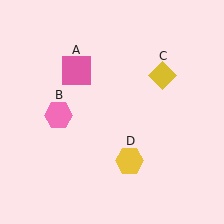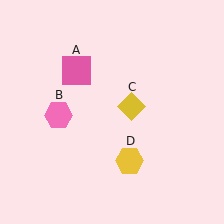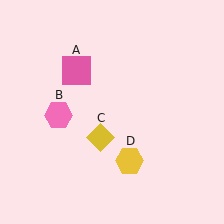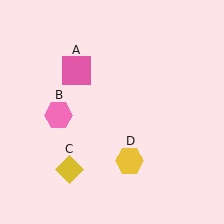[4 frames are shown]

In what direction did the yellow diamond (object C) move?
The yellow diamond (object C) moved down and to the left.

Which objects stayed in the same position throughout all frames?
Pink square (object A) and pink hexagon (object B) and yellow hexagon (object D) remained stationary.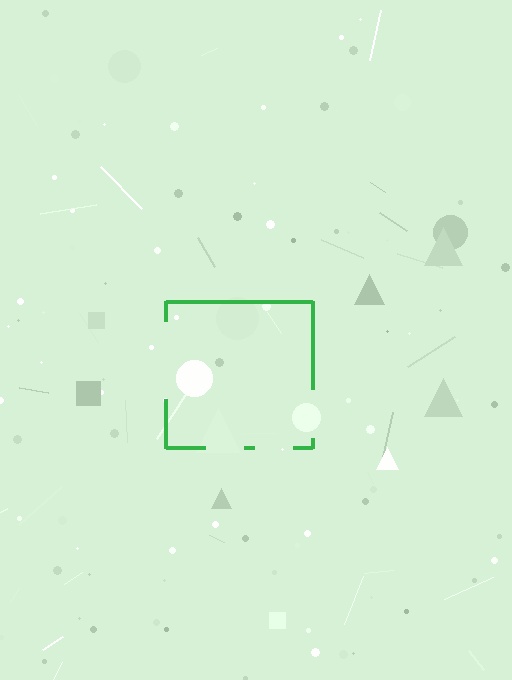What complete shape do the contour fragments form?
The contour fragments form a square.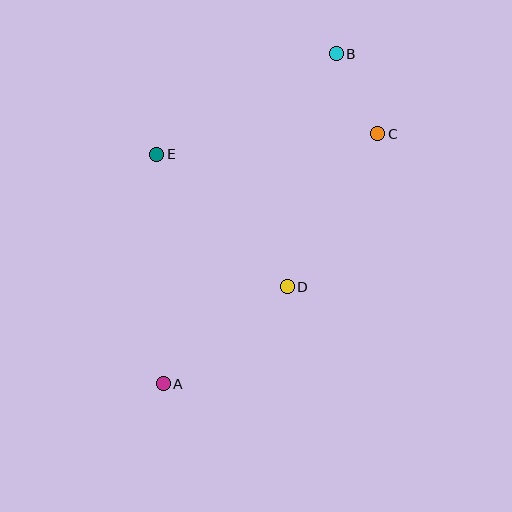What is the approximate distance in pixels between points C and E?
The distance between C and E is approximately 222 pixels.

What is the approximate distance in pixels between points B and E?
The distance between B and E is approximately 206 pixels.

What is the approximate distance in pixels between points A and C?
The distance between A and C is approximately 329 pixels.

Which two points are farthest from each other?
Points A and B are farthest from each other.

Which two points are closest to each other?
Points B and C are closest to each other.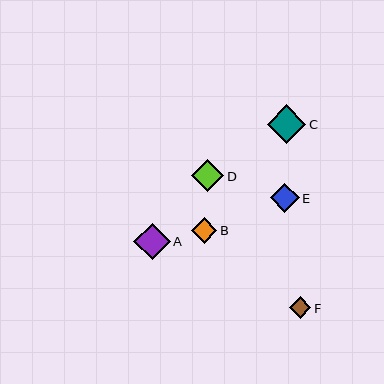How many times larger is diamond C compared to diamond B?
Diamond C is approximately 1.5 times the size of diamond B.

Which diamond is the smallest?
Diamond F is the smallest with a size of approximately 21 pixels.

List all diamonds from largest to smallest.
From largest to smallest: C, A, D, E, B, F.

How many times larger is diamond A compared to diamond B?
Diamond A is approximately 1.4 times the size of diamond B.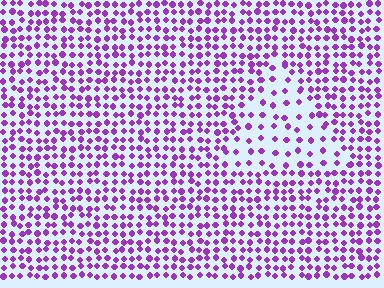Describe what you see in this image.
The image contains small purple elements arranged at two different densities. A triangle-shaped region is visible where the elements are less densely packed than the surrounding area.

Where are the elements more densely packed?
The elements are more densely packed outside the triangle boundary.